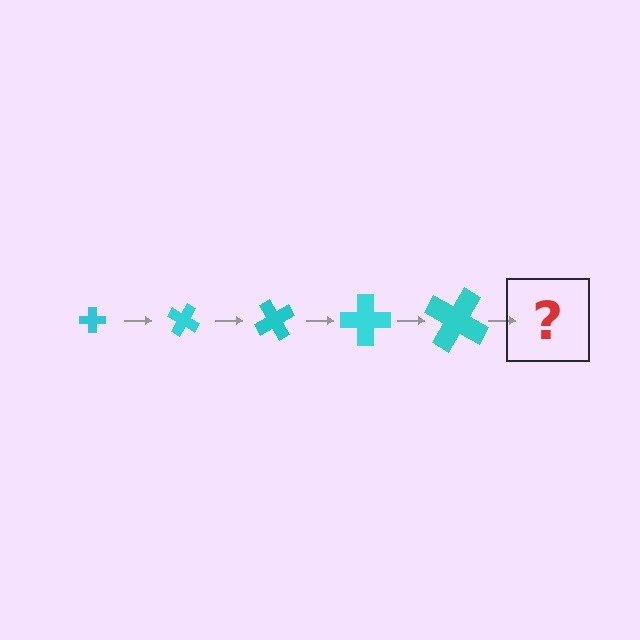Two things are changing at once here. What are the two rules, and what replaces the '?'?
The two rules are that the cross grows larger each step and it rotates 30 degrees each step. The '?' should be a cross, larger than the previous one and rotated 150 degrees from the start.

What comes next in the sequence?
The next element should be a cross, larger than the previous one and rotated 150 degrees from the start.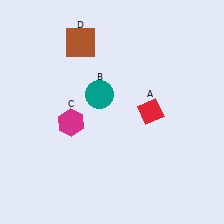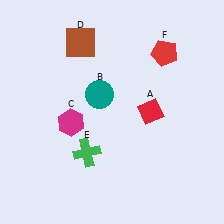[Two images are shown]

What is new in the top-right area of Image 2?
A red pentagon (F) was added in the top-right area of Image 2.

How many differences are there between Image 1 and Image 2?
There are 2 differences between the two images.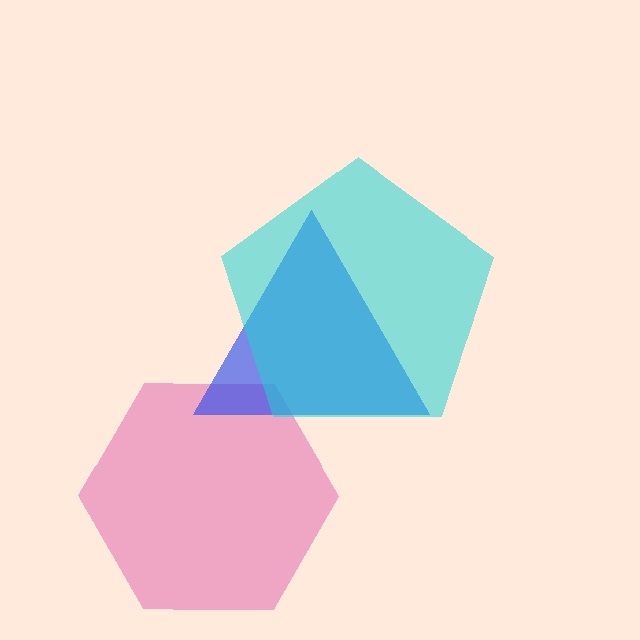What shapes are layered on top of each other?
The layered shapes are: a pink hexagon, a blue triangle, a cyan pentagon.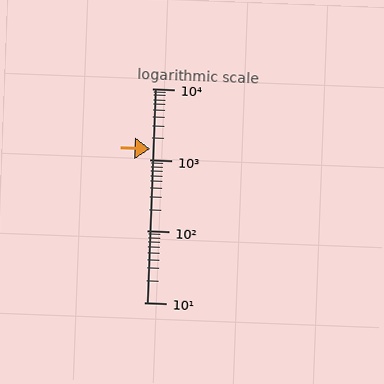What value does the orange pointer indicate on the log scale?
The pointer indicates approximately 1400.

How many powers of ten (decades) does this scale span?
The scale spans 3 decades, from 10 to 10000.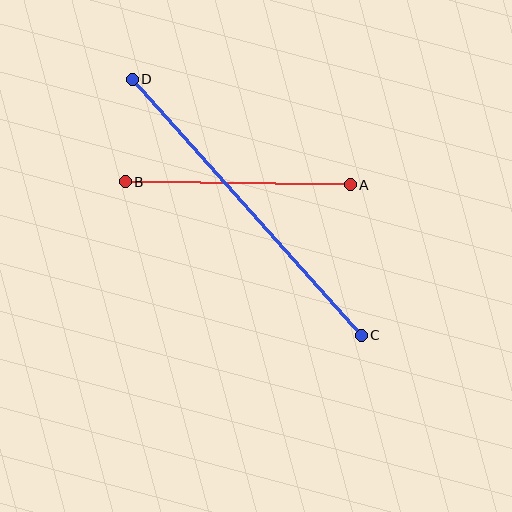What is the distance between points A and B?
The distance is approximately 225 pixels.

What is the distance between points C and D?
The distance is approximately 343 pixels.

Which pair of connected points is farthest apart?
Points C and D are farthest apart.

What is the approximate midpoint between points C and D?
The midpoint is at approximately (247, 207) pixels.